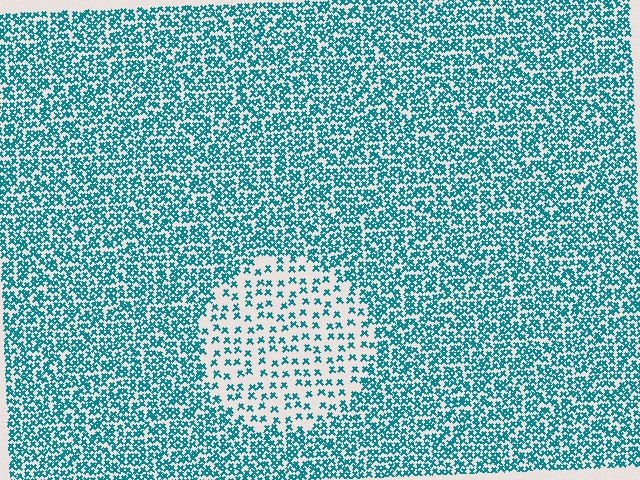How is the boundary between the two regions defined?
The boundary is defined by a change in element density (approximately 2.5x ratio). All elements are the same color, size, and shape.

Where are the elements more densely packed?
The elements are more densely packed outside the circle boundary.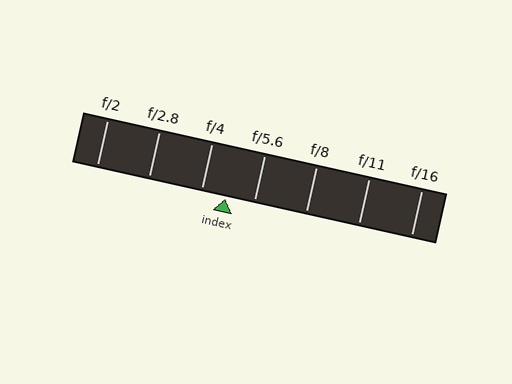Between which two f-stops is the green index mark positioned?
The index mark is between f/4 and f/5.6.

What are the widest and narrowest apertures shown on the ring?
The widest aperture shown is f/2 and the narrowest is f/16.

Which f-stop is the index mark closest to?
The index mark is closest to f/4.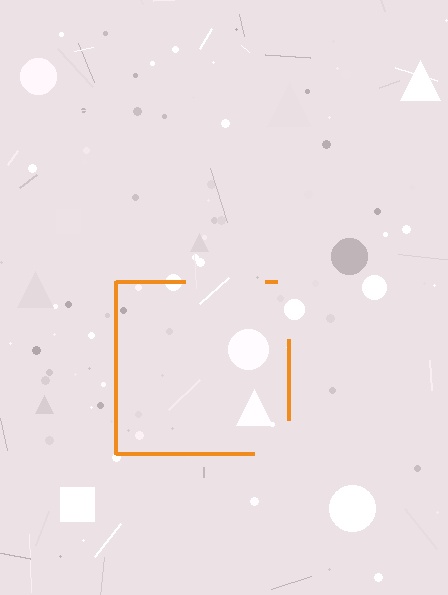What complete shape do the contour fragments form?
The contour fragments form a square.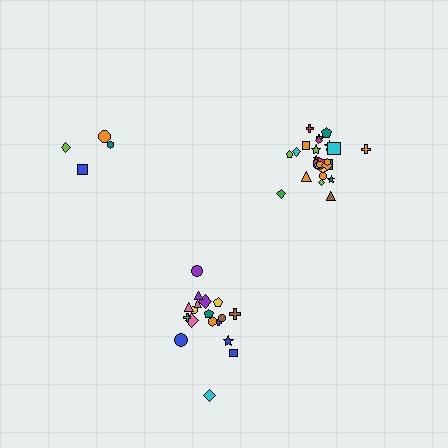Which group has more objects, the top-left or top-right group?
The top-right group.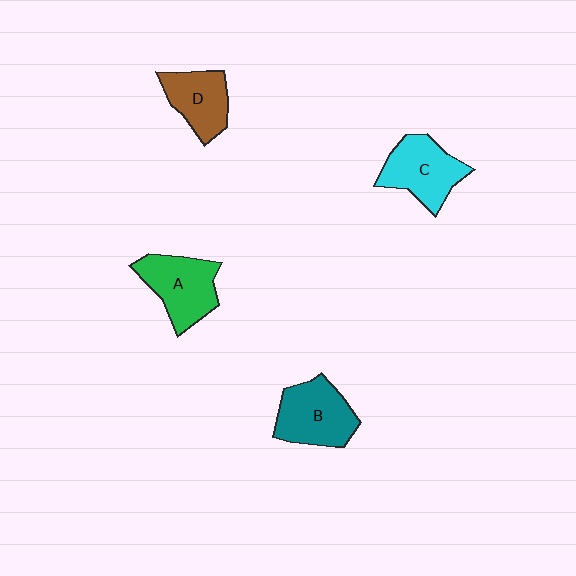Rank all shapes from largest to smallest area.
From largest to smallest: B (teal), A (green), C (cyan), D (brown).